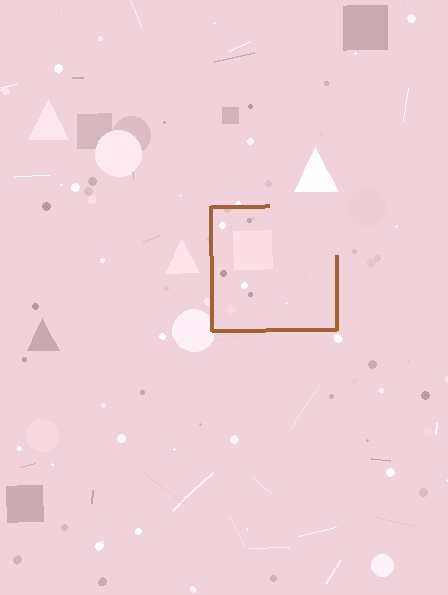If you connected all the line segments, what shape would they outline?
They would outline a square.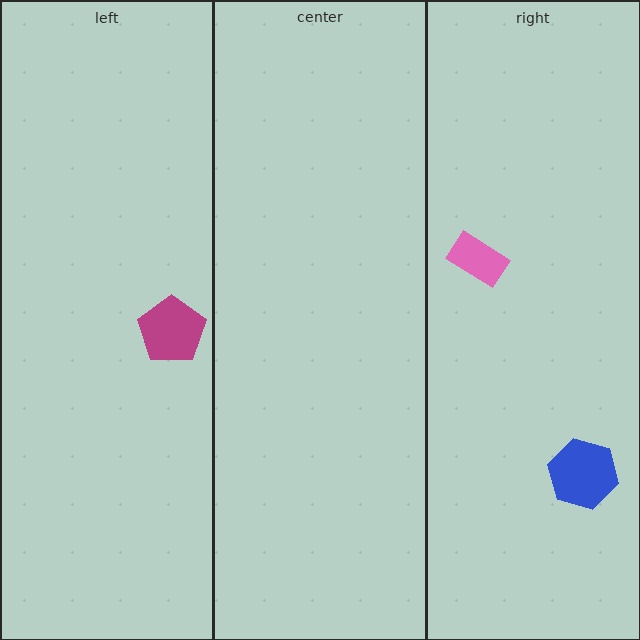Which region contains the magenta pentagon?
The left region.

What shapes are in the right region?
The blue hexagon, the pink rectangle.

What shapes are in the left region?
The magenta pentagon.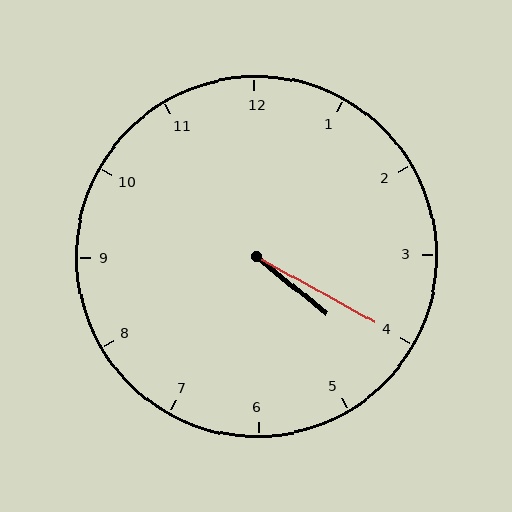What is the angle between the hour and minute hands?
Approximately 10 degrees.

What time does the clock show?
4:20.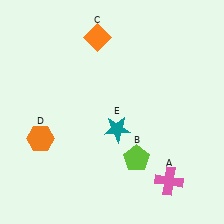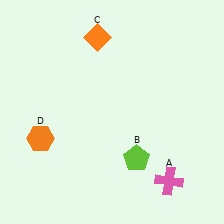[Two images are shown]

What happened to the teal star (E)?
The teal star (E) was removed in Image 2. It was in the bottom-right area of Image 1.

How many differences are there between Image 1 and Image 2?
There is 1 difference between the two images.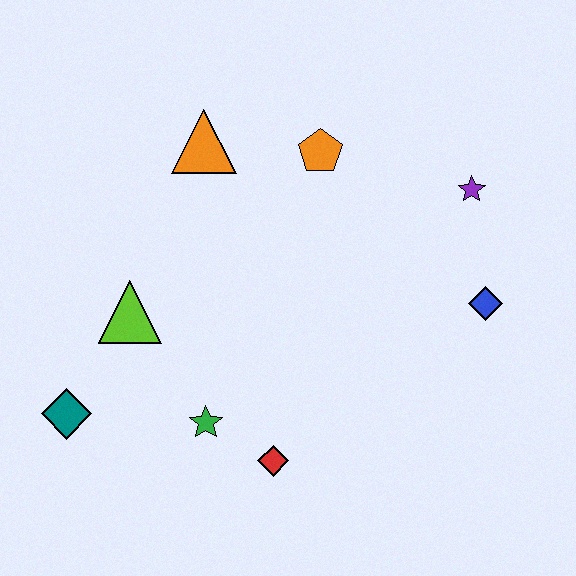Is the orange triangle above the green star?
Yes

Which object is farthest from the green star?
The purple star is farthest from the green star.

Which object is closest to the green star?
The red diamond is closest to the green star.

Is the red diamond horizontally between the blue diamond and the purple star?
No